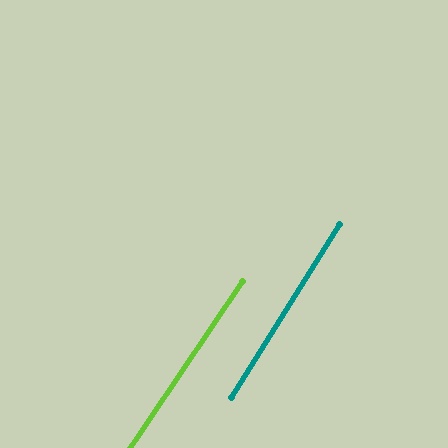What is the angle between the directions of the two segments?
Approximately 2 degrees.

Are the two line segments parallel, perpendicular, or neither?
Parallel — their directions differ by only 1.5°.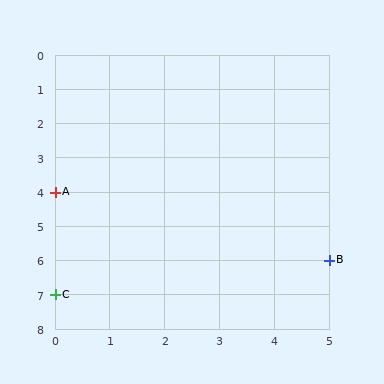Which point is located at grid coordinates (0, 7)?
Point C is at (0, 7).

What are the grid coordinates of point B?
Point B is at grid coordinates (5, 6).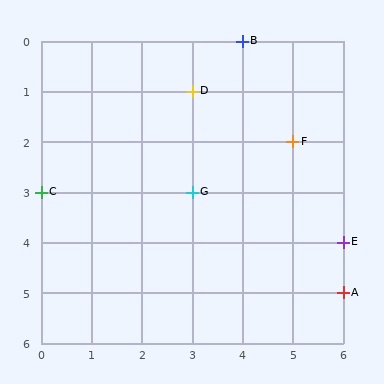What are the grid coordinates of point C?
Point C is at grid coordinates (0, 3).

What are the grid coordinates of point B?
Point B is at grid coordinates (4, 0).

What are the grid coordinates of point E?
Point E is at grid coordinates (6, 4).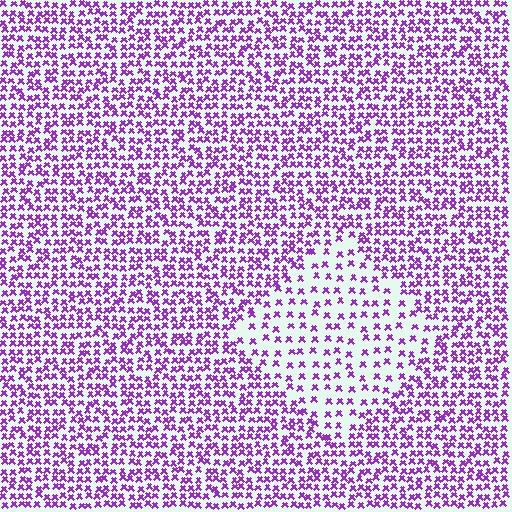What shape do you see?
I see a diamond.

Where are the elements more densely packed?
The elements are more densely packed outside the diamond boundary.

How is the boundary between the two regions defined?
The boundary is defined by a change in element density (approximately 2.1x ratio). All elements are the same color, size, and shape.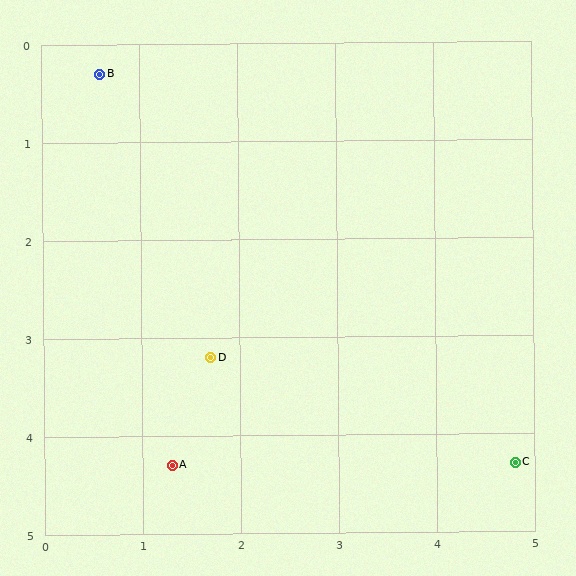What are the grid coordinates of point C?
Point C is at approximately (4.8, 4.3).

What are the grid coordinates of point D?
Point D is at approximately (1.7, 3.2).